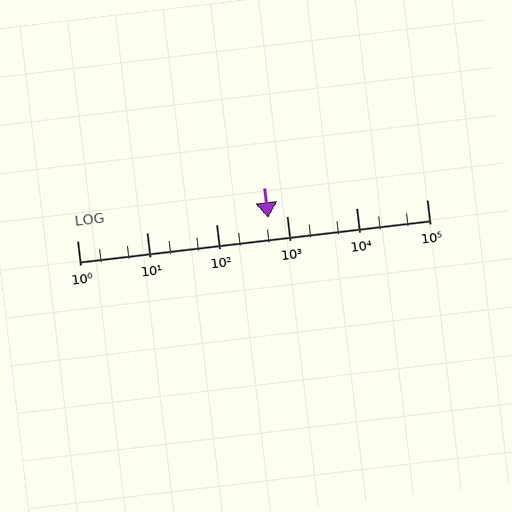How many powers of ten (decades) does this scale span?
The scale spans 5 decades, from 1 to 100000.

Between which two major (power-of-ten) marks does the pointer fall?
The pointer is between 100 and 1000.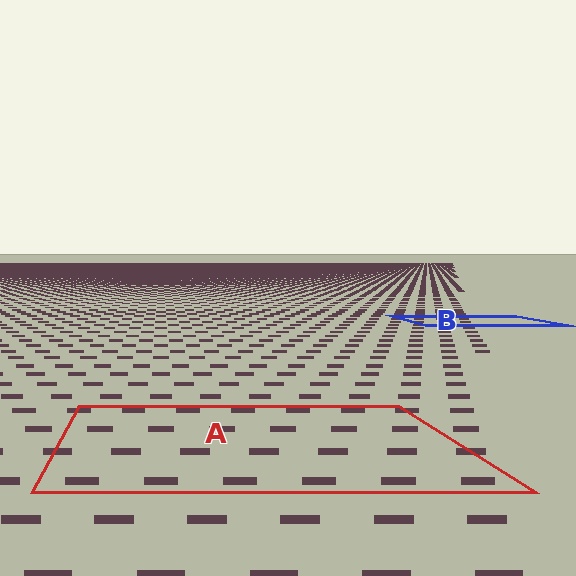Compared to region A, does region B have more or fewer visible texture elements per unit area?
Region B has more texture elements per unit area — they are packed more densely because it is farther away.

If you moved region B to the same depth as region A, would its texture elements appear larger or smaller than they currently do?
They would appear larger. At a closer depth, the same texture elements are projected at a bigger on-screen size.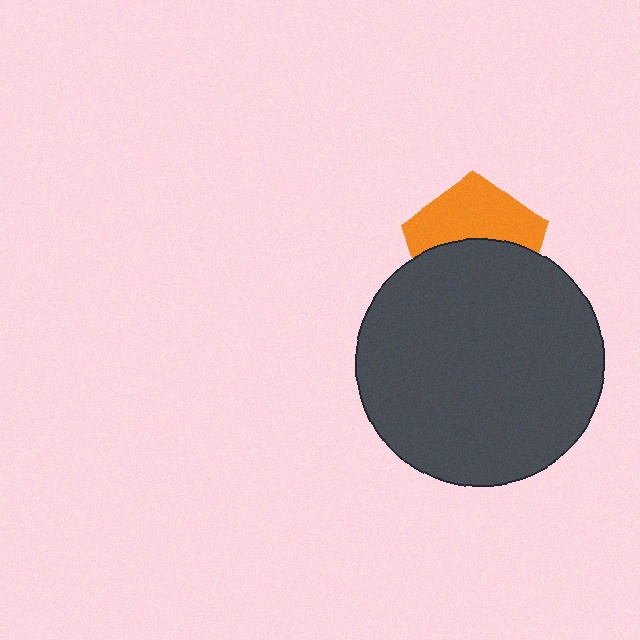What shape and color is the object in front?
The object in front is a dark gray circle.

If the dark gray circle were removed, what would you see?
You would see the complete orange pentagon.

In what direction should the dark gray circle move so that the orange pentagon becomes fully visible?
The dark gray circle should move down. That is the shortest direction to clear the overlap and leave the orange pentagon fully visible.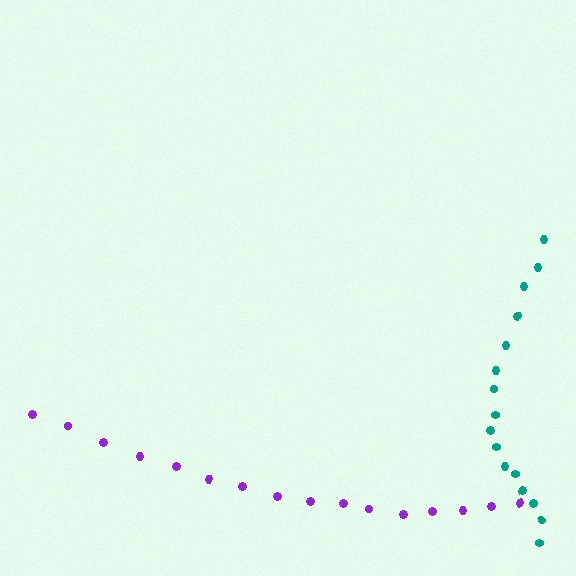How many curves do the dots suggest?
There are 2 distinct paths.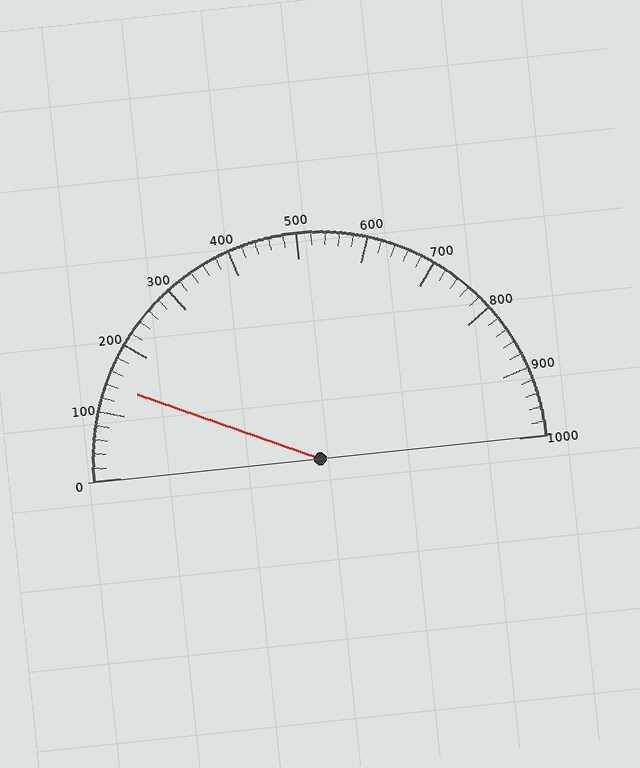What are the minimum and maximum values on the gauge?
The gauge ranges from 0 to 1000.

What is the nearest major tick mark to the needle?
The nearest major tick mark is 100.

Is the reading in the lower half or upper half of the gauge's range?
The reading is in the lower half of the range (0 to 1000).